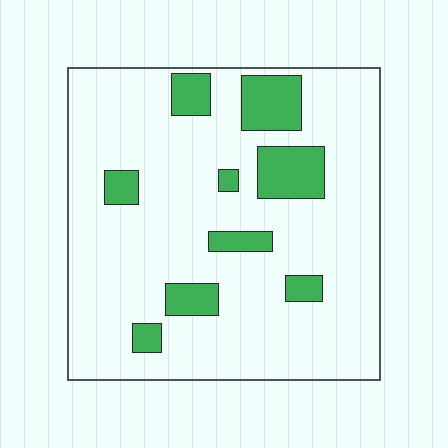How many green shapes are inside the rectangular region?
9.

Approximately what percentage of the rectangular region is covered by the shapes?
Approximately 15%.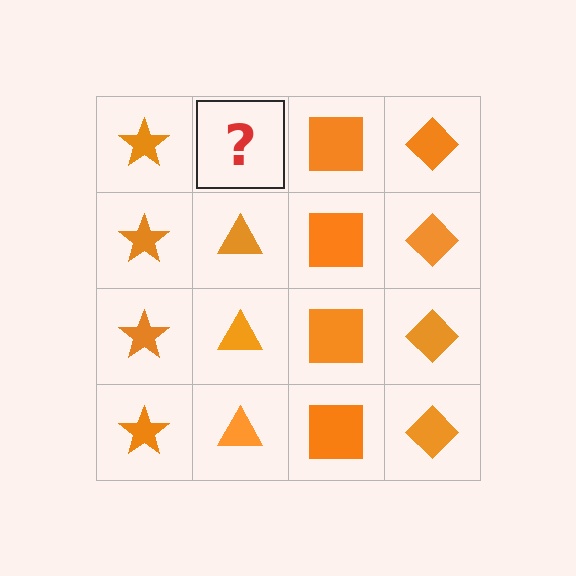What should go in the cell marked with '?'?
The missing cell should contain an orange triangle.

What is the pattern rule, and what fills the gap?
The rule is that each column has a consistent shape. The gap should be filled with an orange triangle.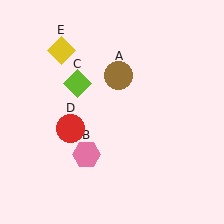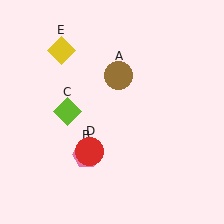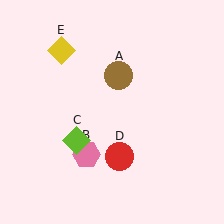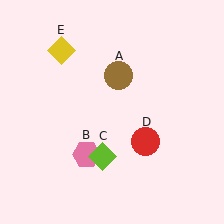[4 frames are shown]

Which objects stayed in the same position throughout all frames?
Brown circle (object A) and pink hexagon (object B) and yellow diamond (object E) remained stationary.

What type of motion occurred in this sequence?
The lime diamond (object C), red circle (object D) rotated counterclockwise around the center of the scene.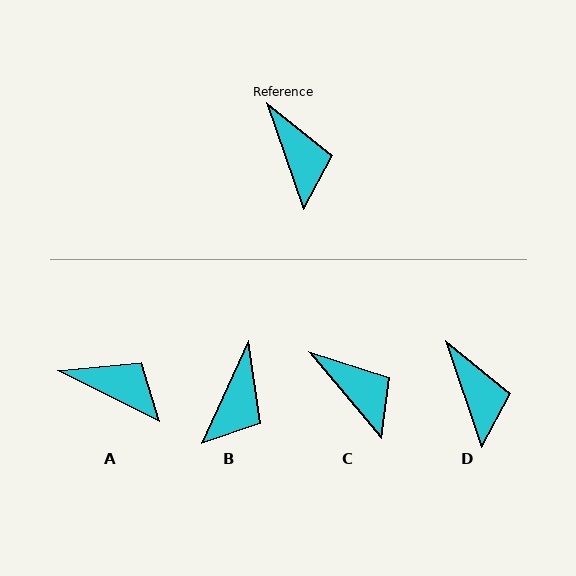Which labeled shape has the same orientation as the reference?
D.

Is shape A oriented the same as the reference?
No, it is off by about 44 degrees.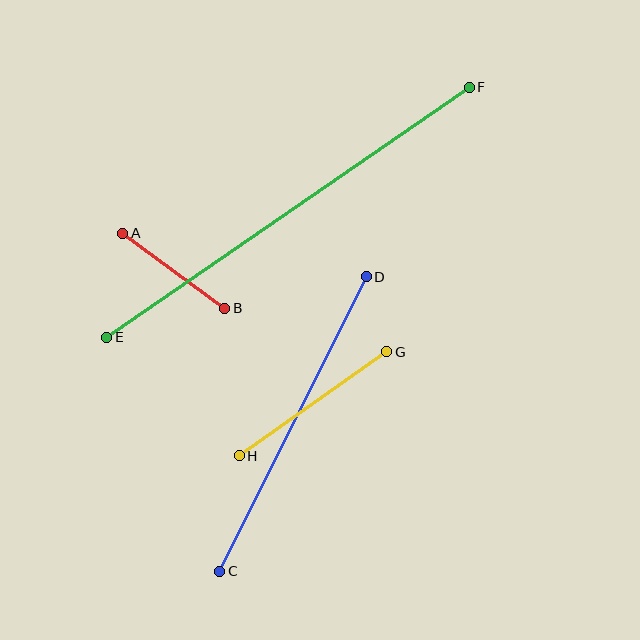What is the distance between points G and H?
The distance is approximately 180 pixels.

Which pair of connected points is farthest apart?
Points E and F are farthest apart.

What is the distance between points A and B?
The distance is approximately 127 pixels.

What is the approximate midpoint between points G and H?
The midpoint is at approximately (313, 404) pixels.